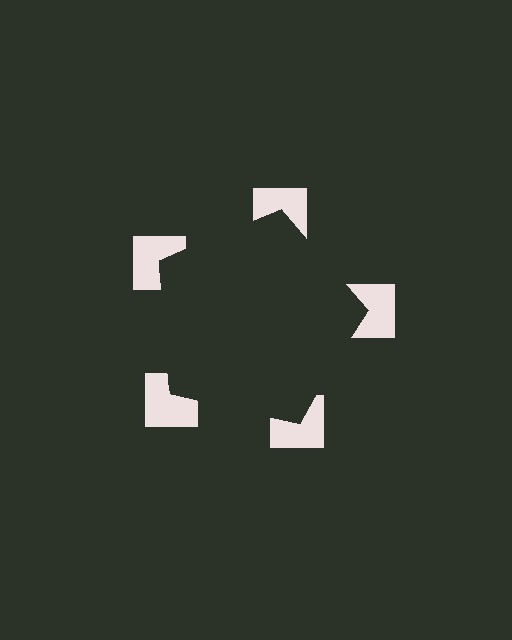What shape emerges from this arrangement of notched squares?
An illusory pentagon — its edges are inferred from the aligned wedge cuts in the notched squares, not physically drawn.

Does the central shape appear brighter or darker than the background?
It typically appears slightly darker than the background, even though no actual brightness change is drawn.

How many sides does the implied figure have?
5 sides.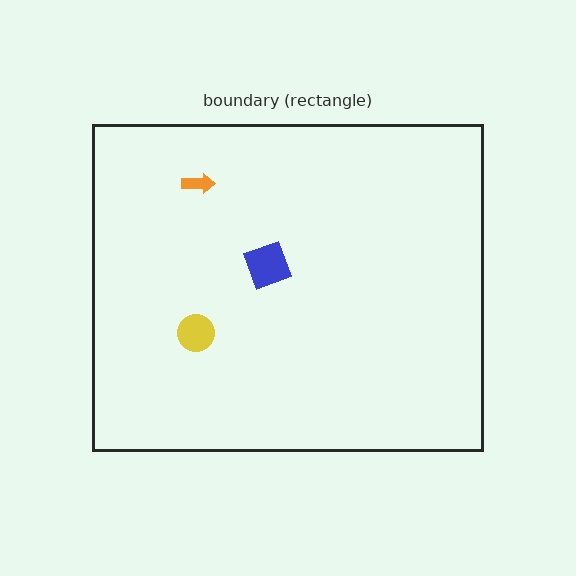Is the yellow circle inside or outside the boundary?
Inside.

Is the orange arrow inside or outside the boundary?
Inside.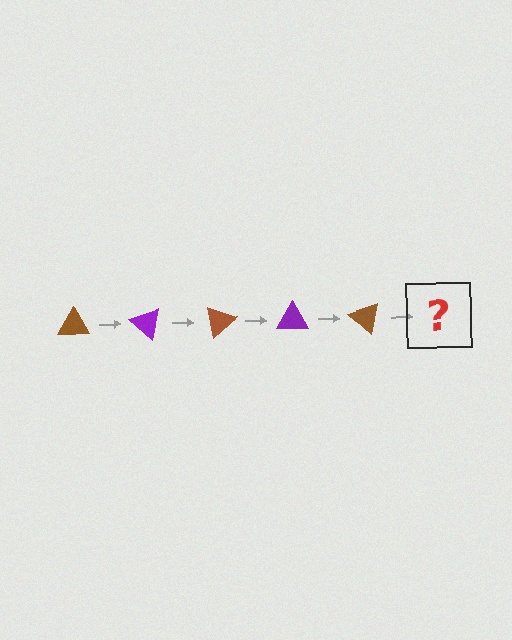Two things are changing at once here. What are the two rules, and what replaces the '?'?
The two rules are that it rotates 40 degrees each step and the color cycles through brown and purple. The '?' should be a purple triangle, rotated 200 degrees from the start.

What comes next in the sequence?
The next element should be a purple triangle, rotated 200 degrees from the start.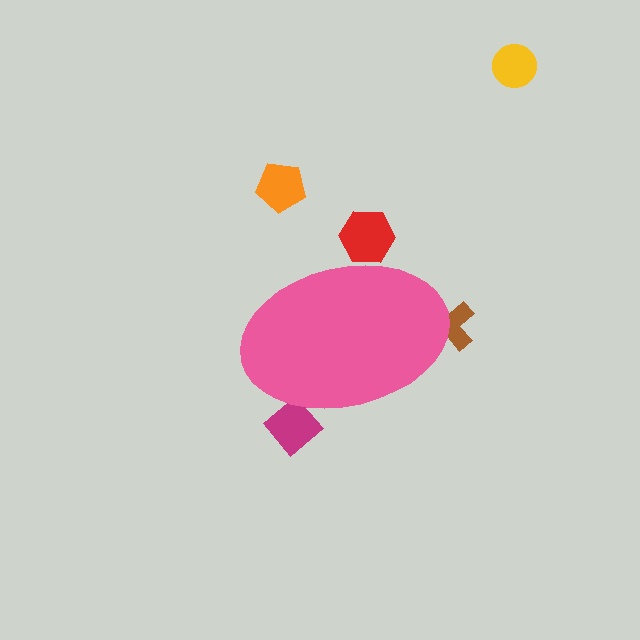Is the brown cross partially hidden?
Yes, the brown cross is partially hidden behind the pink ellipse.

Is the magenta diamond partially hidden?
Yes, the magenta diamond is partially hidden behind the pink ellipse.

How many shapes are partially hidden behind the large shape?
3 shapes are partially hidden.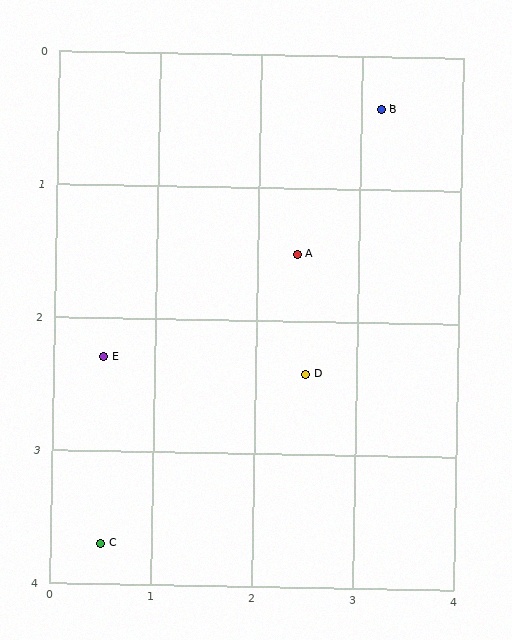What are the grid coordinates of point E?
Point E is at approximately (0.5, 2.3).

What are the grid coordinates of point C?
Point C is at approximately (0.5, 3.7).